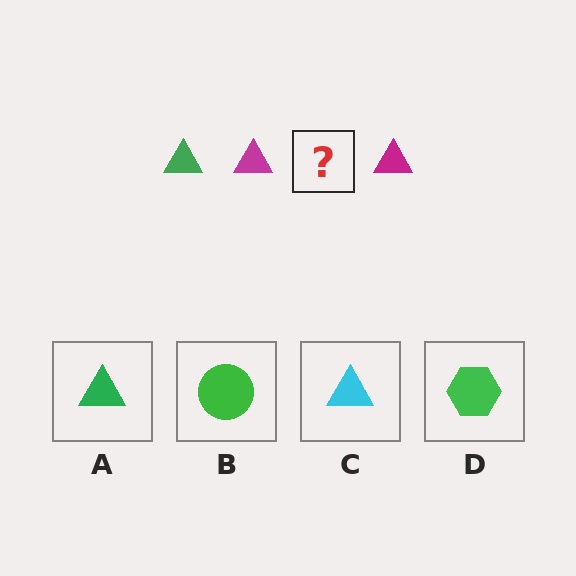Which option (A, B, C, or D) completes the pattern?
A.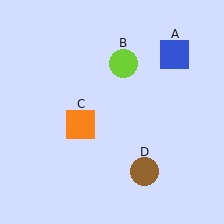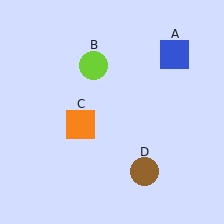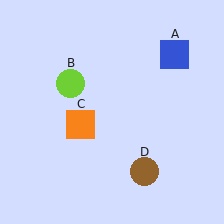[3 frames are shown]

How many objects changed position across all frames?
1 object changed position: lime circle (object B).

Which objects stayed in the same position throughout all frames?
Blue square (object A) and orange square (object C) and brown circle (object D) remained stationary.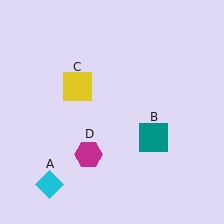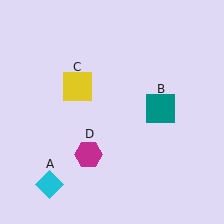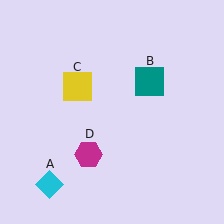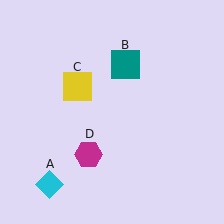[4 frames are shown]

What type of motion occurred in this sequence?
The teal square (object B) rotated counterclockwise around the center of the scene.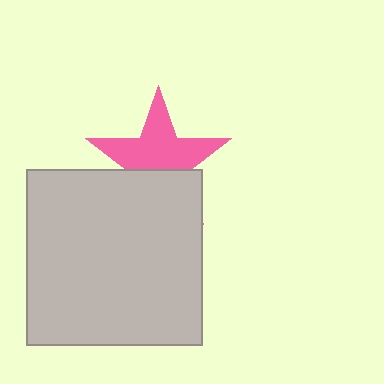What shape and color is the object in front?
The object in front is a light gray square.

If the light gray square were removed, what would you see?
You would see the complete pink star.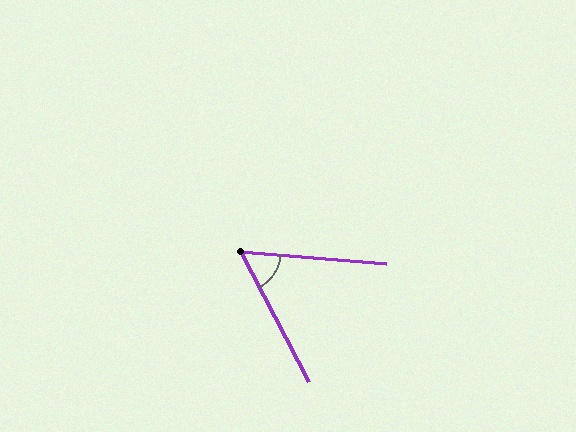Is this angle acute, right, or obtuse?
It is acute.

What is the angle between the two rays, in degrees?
Approximately 58 degrees.